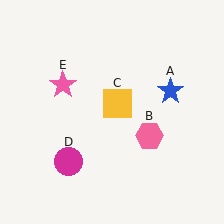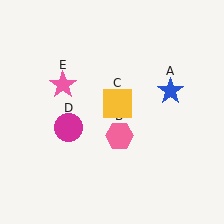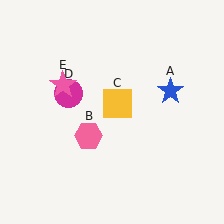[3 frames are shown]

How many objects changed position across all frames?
2 objects changed position: pink hexagon (object B), magenta circle (object D).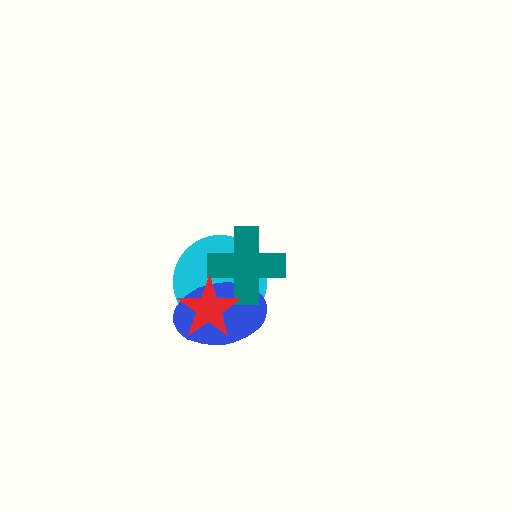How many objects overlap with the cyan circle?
3 objects overlap with the cyan circle.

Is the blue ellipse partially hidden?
Yes, it is partially covered by another shape.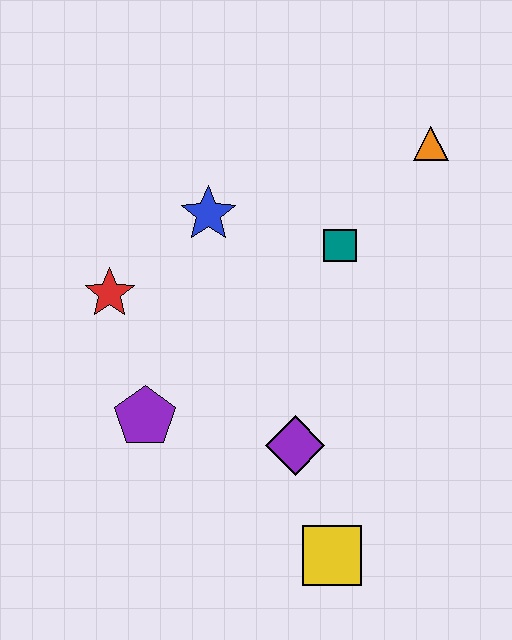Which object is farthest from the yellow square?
The orange triangle is farthest from the yellow square.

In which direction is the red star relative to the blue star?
The red star is to the left of the blue star.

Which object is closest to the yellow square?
The purple diamond is closest to the yellow square.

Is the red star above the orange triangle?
No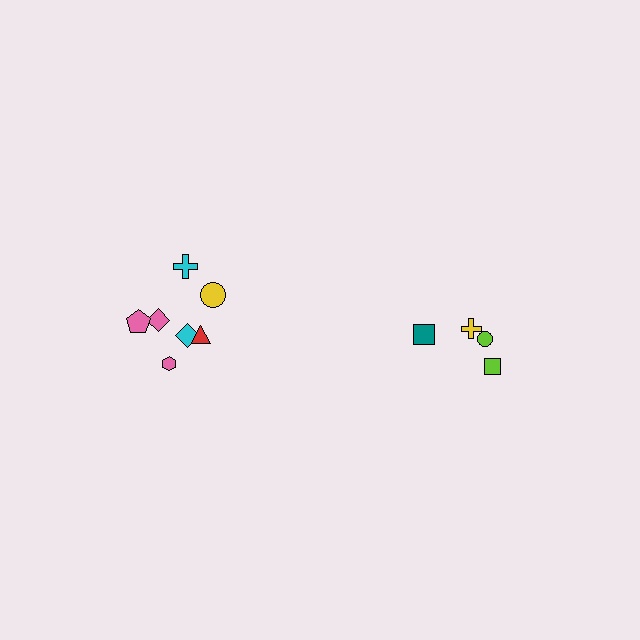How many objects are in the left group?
There are 7 objects.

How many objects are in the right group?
There are 4 objects.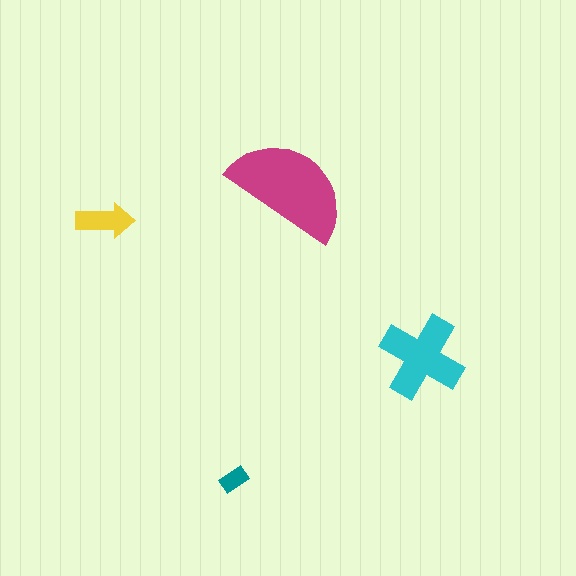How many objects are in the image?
There are 4 objects in the image.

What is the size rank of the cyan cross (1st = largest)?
2nd.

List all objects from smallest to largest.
The teal rectangle, the yellow arrow, the cyan cross, the magenta semicircle.